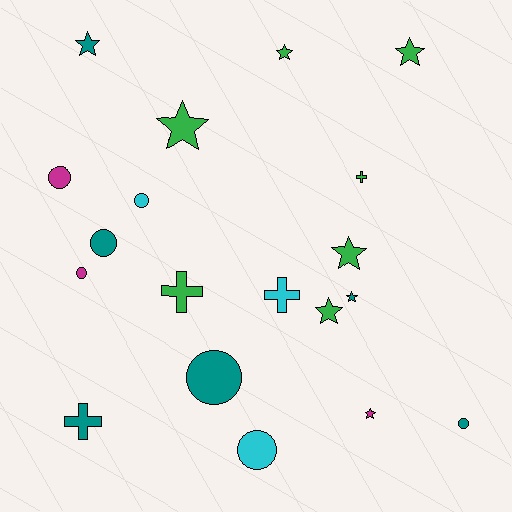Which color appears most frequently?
Green, with 7 objects.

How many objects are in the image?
There are 19 objects.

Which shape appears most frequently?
Star, with 8 objects.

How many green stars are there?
There are 5 green stars.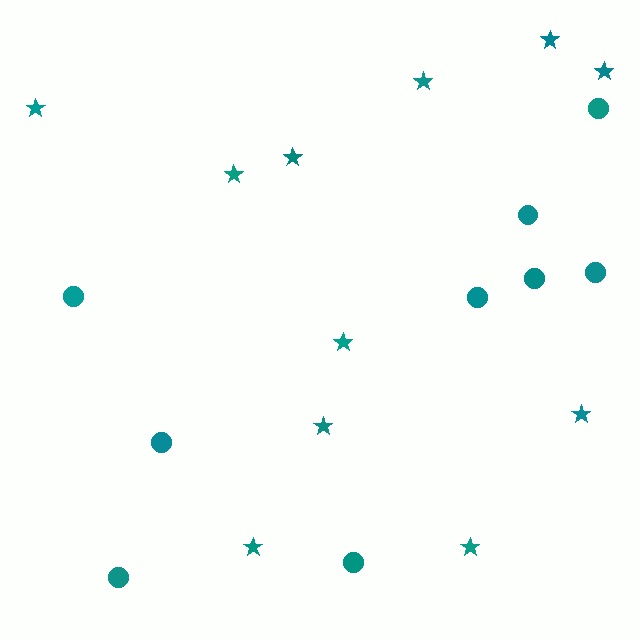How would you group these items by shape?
There are 2 groups: one group of stars (11) and one group of circles (9).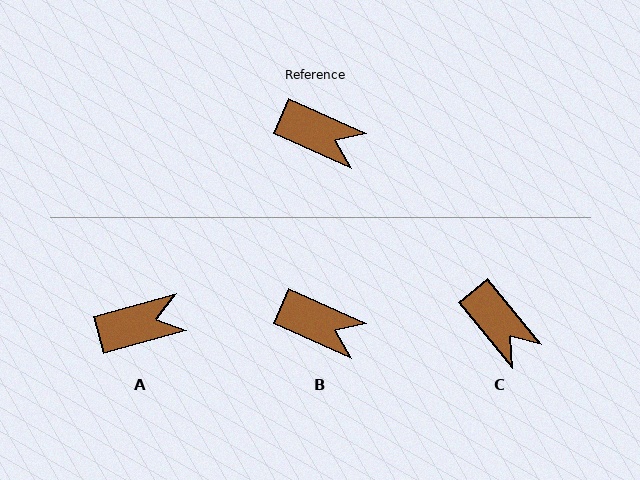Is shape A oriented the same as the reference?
No, it is off by about 40 degrees.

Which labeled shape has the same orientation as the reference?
B.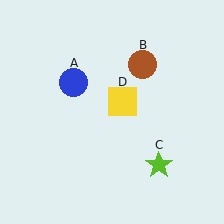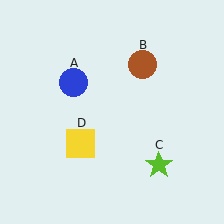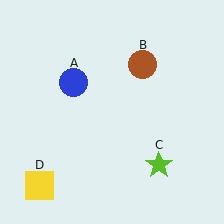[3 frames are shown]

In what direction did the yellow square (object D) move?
The yellow square (object D) moved down and to the left.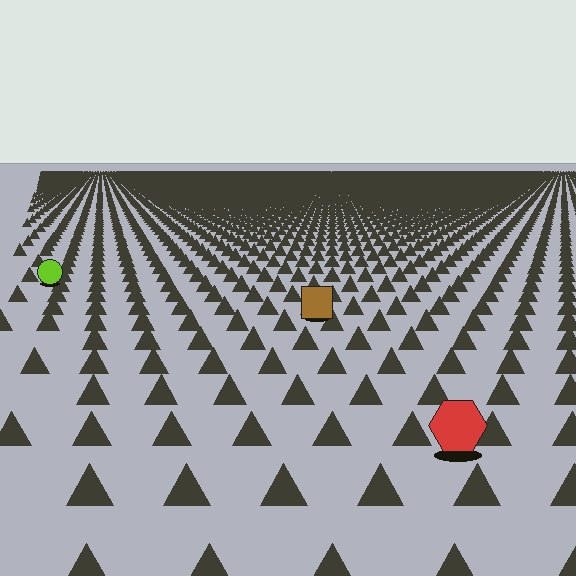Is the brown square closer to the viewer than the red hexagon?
No. The red hexagon is closer — you can tell from the texture gradient: the ground texture is coarser near it.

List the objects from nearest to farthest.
From nearest to farthest: the red hexagon, the brown square, the lime circle.